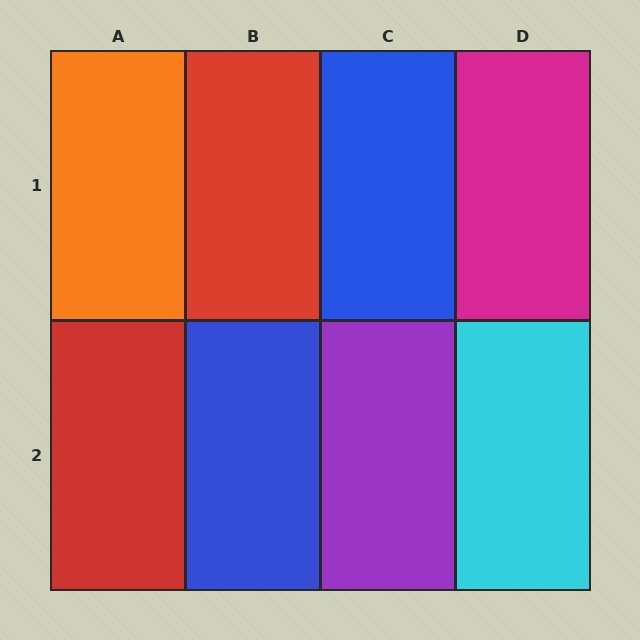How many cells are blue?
2 cells are blue.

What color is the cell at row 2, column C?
Purple.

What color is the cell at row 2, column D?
Cyan.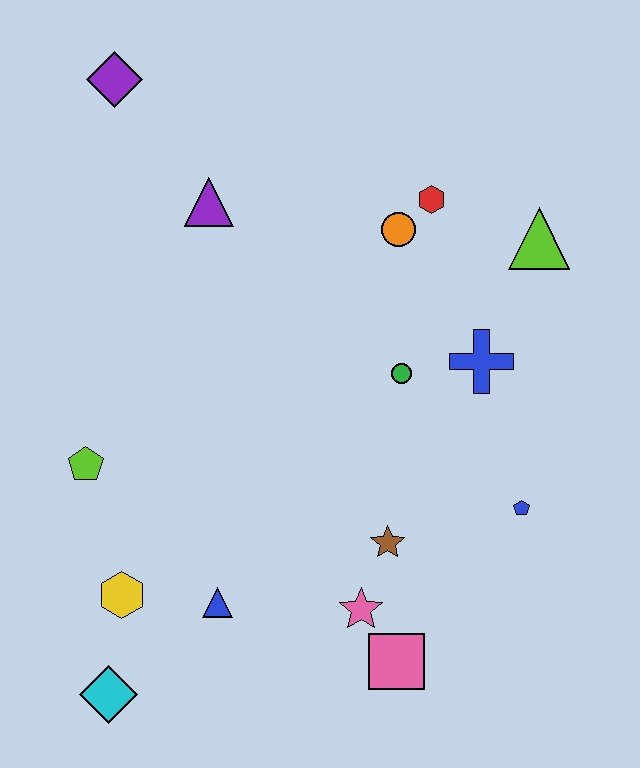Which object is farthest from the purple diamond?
The pink square is farthest from the purple diamond.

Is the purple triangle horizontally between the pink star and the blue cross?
No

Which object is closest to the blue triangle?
The yellow hexagon is closest to the blue triangle.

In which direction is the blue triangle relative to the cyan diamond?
The blue triangle is to the right of the cyan diamond.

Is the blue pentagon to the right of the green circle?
Yes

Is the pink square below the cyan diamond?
No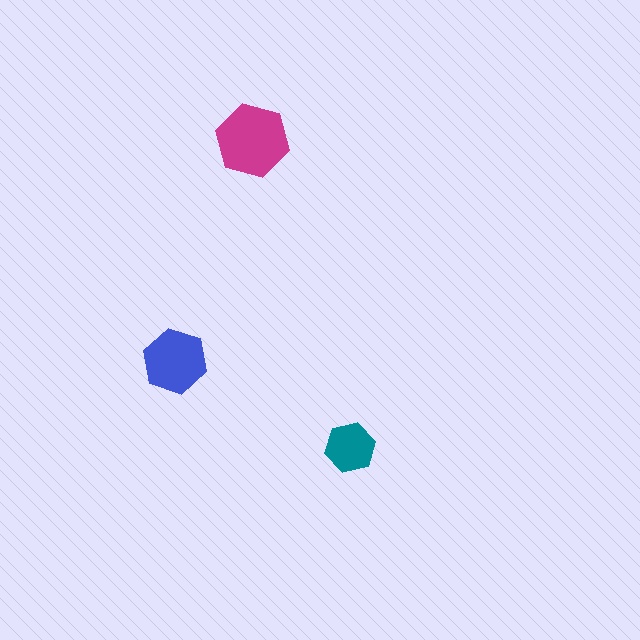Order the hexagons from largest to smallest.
the magenta one, the blue one, the teal one.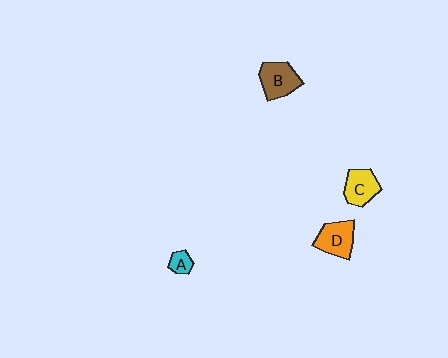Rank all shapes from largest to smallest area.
From largest to smallest: B (brown), D (orange), C (yellow), A (cyan).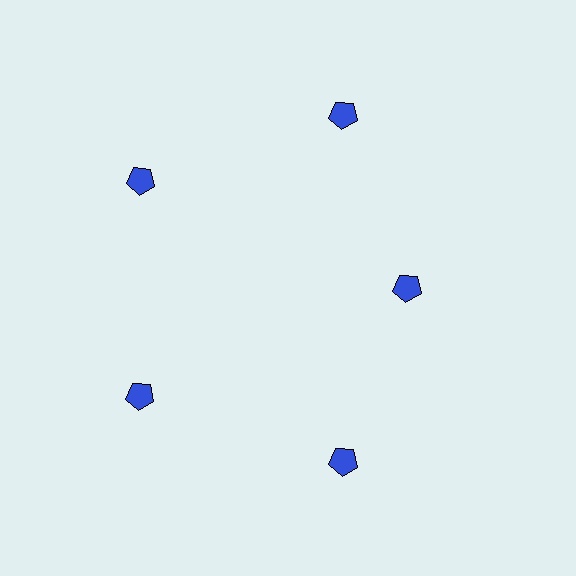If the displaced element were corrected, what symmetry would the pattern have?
It would have 5-fold rotational symmetry — the pattern would map onto itself every 72 degrees.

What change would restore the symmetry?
The symmetry would be restored by moving it outward, back onto the ring so that all 5 pentagons sit at equal angles and equal distance from the center.